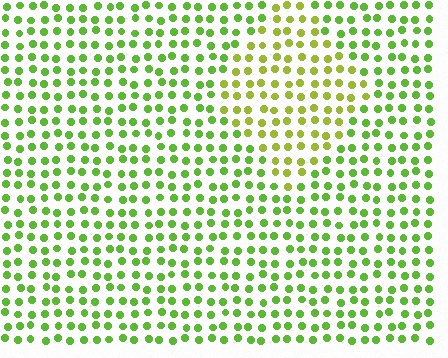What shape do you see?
I see a diamond.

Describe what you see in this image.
The image is filled with small lime elements in a uniform arrangement. A diamond-shaped region is visible where the elements are tinted to a slightly different hue, forming a subtle color boundary.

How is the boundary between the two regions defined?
The boundary is defined purely by a slight shift in hue (about 28 degrees). Spacing, size, and orientation are identical on both sides.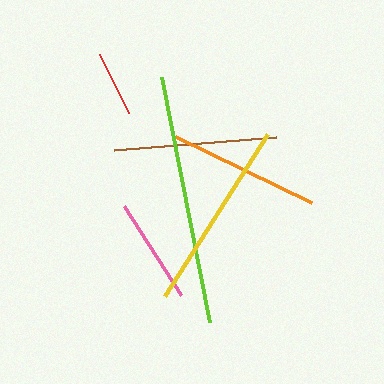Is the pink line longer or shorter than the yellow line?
The yellow line is longer than the pink line.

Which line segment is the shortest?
The red line is the shortest at approximately 66 pixels.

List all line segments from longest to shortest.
From longest to shortest: lime, yellow, brown, orange, pink, red.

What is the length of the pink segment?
The pink segment is approximately 105 pixels long.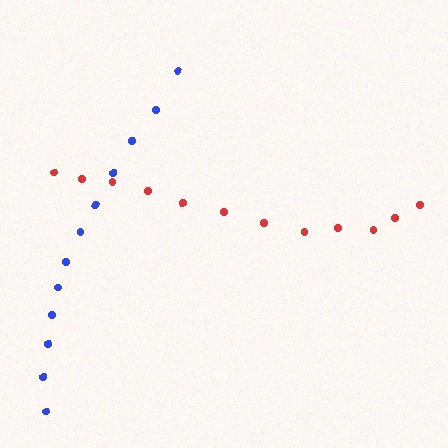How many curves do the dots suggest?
There are 2 distinct paths.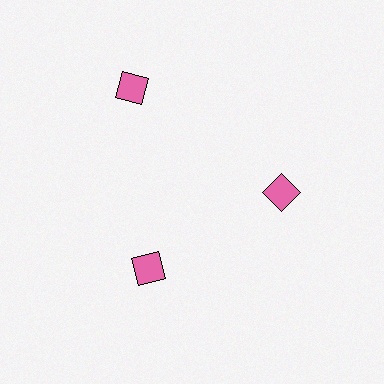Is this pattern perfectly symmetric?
No. The 3 pink squares are arranged in a ring, but one element near the 11 o'clock position is pushed outward from the center, breaking the 3-fold rotational symmetry.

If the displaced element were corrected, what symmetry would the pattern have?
It would have 3-fold rotational symmetry — the pattern would map onto itself every 120 degrees.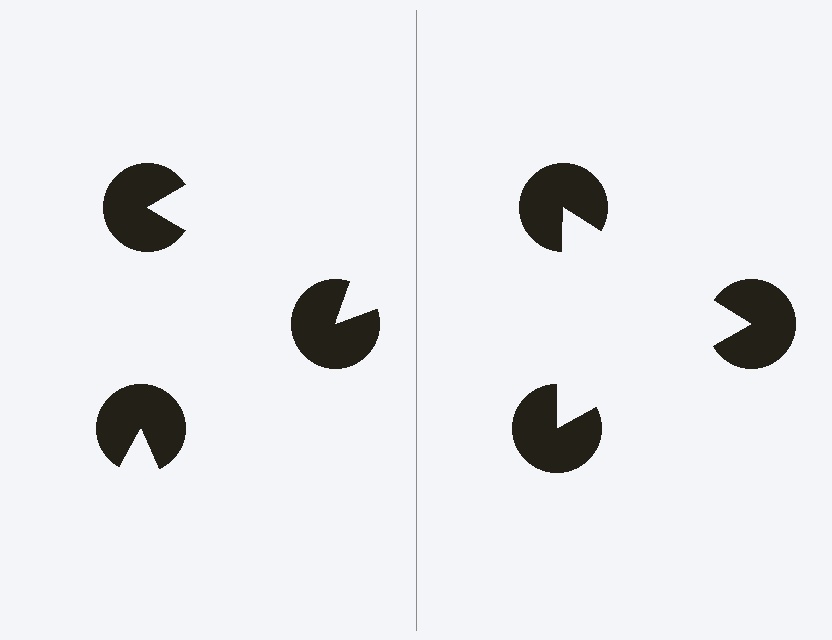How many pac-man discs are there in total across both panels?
6 — 3 on each side.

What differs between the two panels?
The pac-man discs are positioned identically on both sides; only the wedge orientations differ. On the right they align to a triangle; on the left they are misaligned.